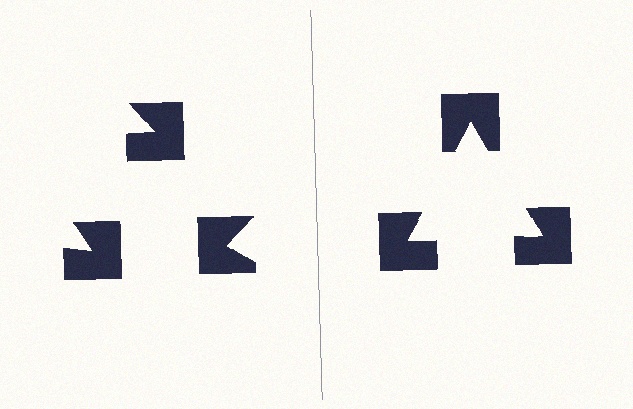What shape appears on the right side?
An illusory triangle.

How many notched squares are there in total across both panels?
6 — 3 on each side.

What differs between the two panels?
The notched squares are positioned identically on both sides; only the wedge orientations differ. On the right they align to a triangle; on the left they are misaligned.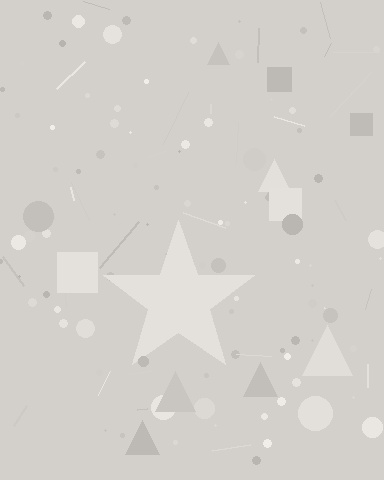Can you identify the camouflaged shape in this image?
The camouflaged shape is a star.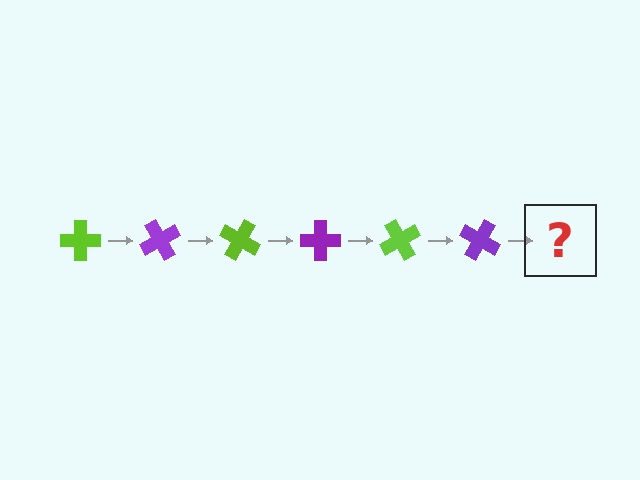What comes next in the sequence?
The next element should be a lime cross, rotated 360 degrees from the start.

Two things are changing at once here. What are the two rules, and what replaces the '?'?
The two rules are that it rotates 60 degrees each step and the color cycles through lime and purple. The '?' should be a lime cross, rotated 360 degrees from the start.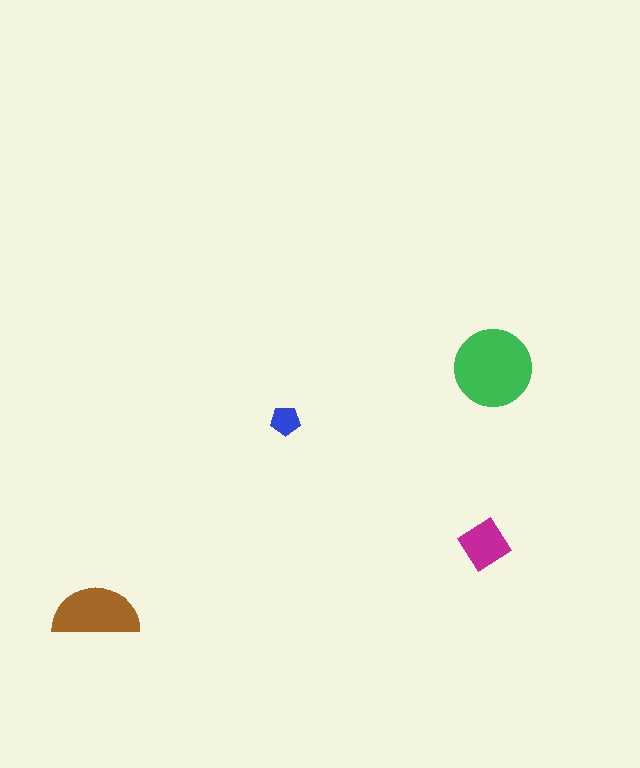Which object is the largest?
The green circle.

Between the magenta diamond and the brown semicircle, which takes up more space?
The brown semicircle.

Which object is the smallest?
The blue pentagon.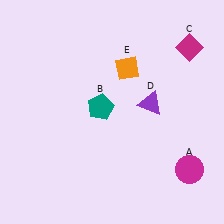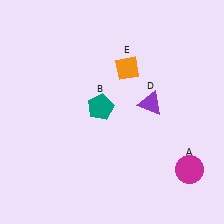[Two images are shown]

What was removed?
The magenta diamond (C) was removed in Image 2.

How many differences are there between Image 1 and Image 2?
There is 1 difference between the two images.